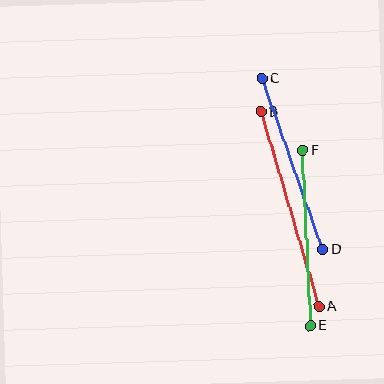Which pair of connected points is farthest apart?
Points A and B are farthest apart.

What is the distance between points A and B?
The distance is approximately 203 pixels.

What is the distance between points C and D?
The distance is approximately 181 pixels.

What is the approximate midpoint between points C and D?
The midpoint is at approximately (292, 164) pixels.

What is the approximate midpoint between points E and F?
The midpoint is at approximately (306, 238) pixels.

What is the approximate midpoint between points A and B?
The midpoint is at approximately (290, 209) pixels.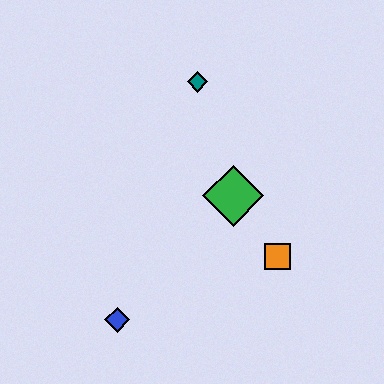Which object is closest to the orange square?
The green diamond is closest to the orange square.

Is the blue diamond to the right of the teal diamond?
No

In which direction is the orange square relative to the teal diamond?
The orange square is below the teal diamond.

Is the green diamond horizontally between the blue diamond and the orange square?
Yes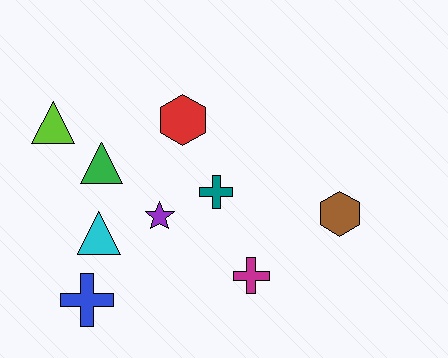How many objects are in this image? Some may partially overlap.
There are 9 objects.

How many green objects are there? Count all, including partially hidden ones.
There is 1 green object.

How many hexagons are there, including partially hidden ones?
There are 2 hexagons.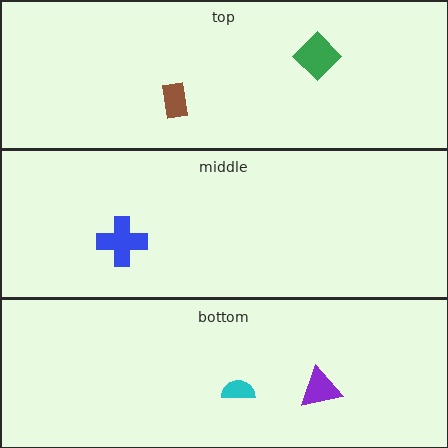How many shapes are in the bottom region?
2.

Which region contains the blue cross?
The middle region.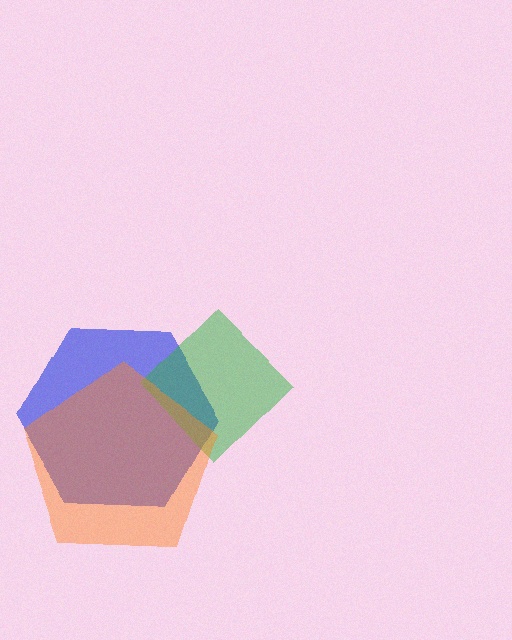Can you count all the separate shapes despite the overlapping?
Yes, there are 3 separate shapes.